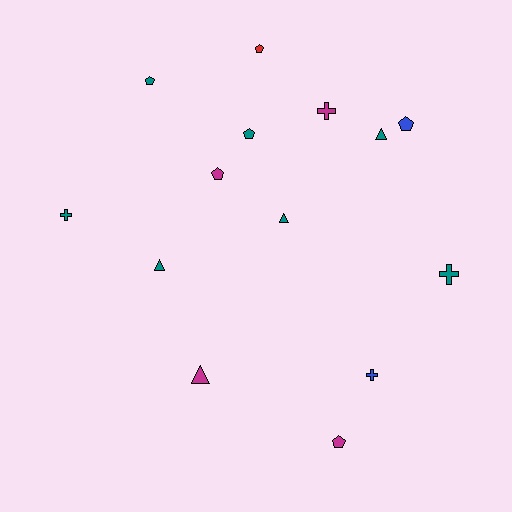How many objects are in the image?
There are 14 objects.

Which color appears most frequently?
Teal, with 7 objects.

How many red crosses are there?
There are no red crosses.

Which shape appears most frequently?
Pentagon, with 6 objects.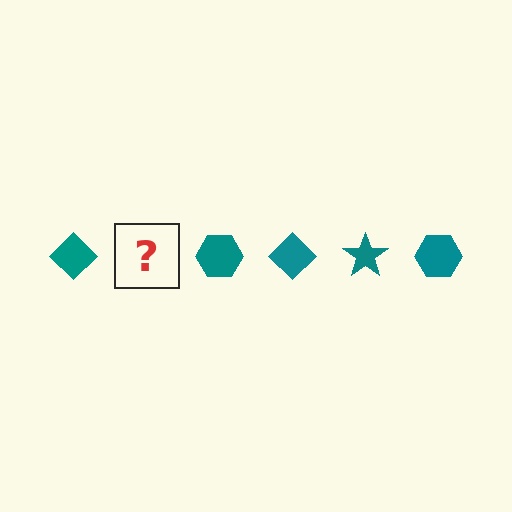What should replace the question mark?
The question mark should be replaced with a teal star.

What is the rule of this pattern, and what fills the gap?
The rule is that the pattern cycles through diamond, star, hexagon shapes in teal. The gap should be filled with a teal star.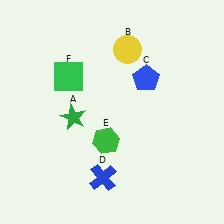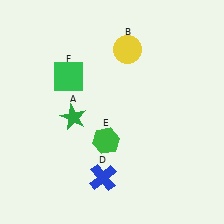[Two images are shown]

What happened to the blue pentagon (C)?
The blue pentagon (C) was removed in Image 2. It was in the top-right area of Image 1.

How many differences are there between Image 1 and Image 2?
There is 1 difference between the two images.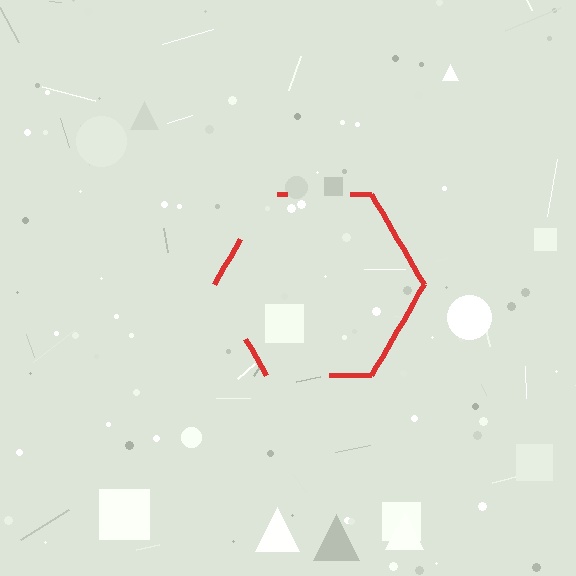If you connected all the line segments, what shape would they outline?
They would outline a hexagon.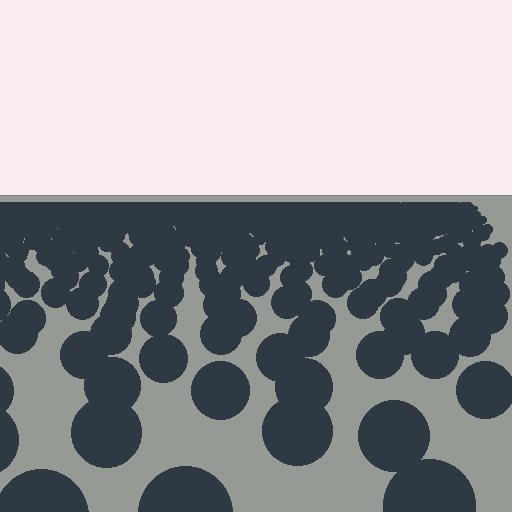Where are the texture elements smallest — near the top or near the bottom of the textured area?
Near the top.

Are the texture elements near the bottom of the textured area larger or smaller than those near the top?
Larger. Near the bottom, elements are closer to the viewer and appear at a bigger on-screen size.